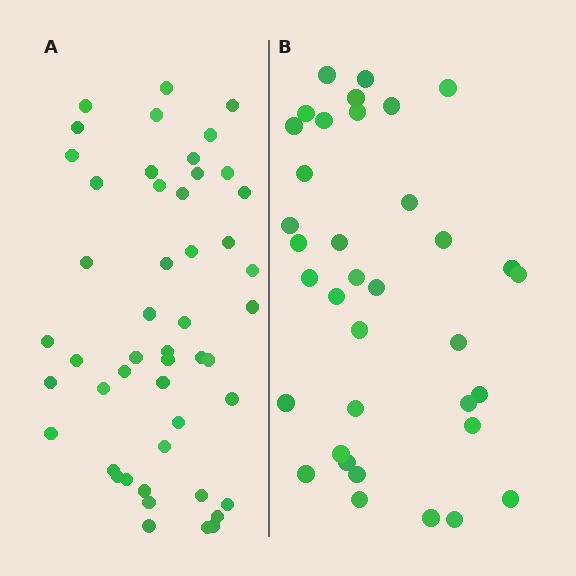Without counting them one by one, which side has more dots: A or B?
Region A (the left region) has more dots.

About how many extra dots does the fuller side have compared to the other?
Region A has approximately 15 more dots than region B.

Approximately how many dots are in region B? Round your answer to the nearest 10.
About 40 dots. (The exact count is 36, which rounds to 40.)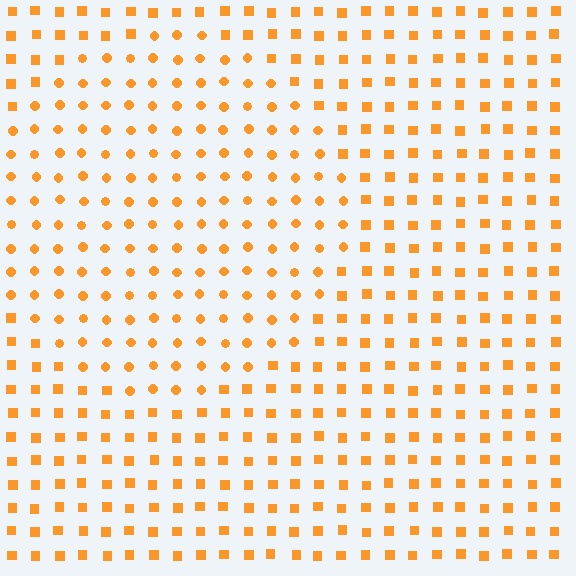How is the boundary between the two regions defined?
The boundary is defined by a change in element shape: circles inside vs. squares outside. All elements share the same color and spacing.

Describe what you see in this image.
The image is filled with small orange elements arranged in a uniform grid. A circle-shaped region contains circles, while the surrounding area contains squares. The boundary is defined purely by the change in element shape.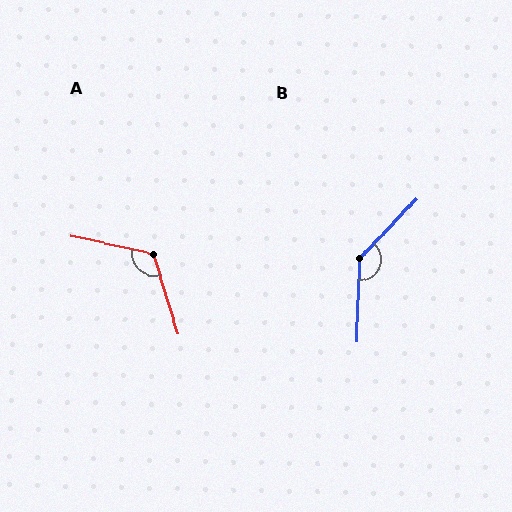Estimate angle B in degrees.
Approximately 138 degrees.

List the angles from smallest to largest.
A (120°), B (138°).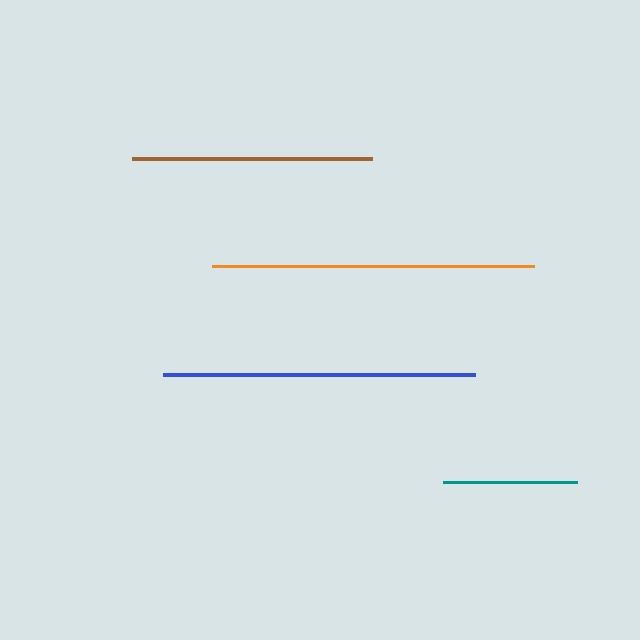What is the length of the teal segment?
The teal segment is approximately 134 pixels long.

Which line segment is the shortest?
The teal line is the shortest at approximately 134 pixels.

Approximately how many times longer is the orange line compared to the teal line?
The orange line is approximately 2.4 times the length of the teal line.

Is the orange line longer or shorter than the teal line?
The orange line is longer than the teal line.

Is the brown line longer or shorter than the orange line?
The orange line is longer than the brown line.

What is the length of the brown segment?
The brown segment is approximately 240 pixels long.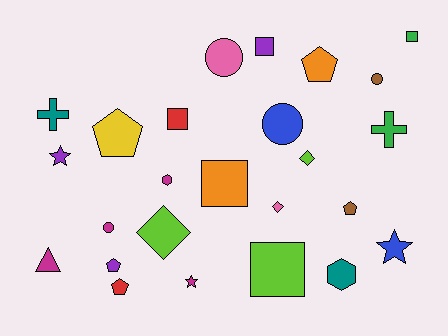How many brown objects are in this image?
There are 2 brown objects.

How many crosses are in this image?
There are 2 crosses.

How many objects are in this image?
There are 25 objects.